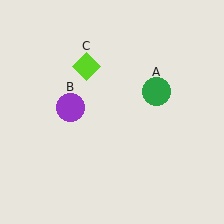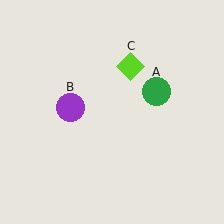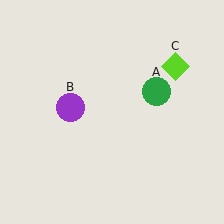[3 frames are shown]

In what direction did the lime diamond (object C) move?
The lime diamond (object C) moved right.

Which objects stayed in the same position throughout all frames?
Green circle (object A) and purple circle (object B) remained stationary.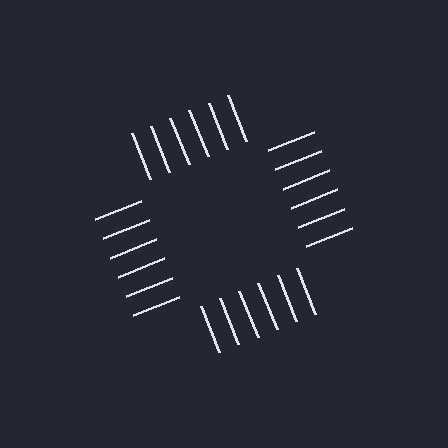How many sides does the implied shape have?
4 sides — the line-ends trace a square.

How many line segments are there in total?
24 — 6 along each of the 4 edges.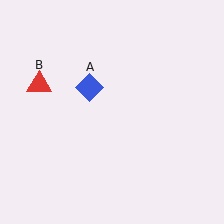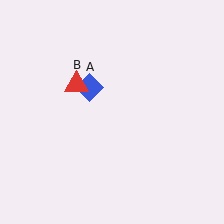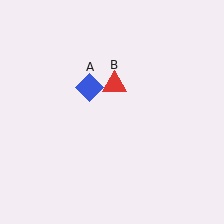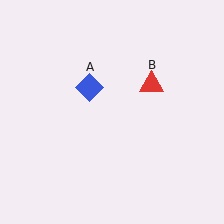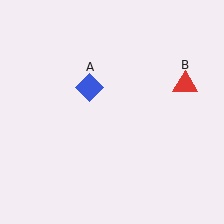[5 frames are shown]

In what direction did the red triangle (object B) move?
The red triangle (object B) moved right.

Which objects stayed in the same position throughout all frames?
Blue diamond (object A) remained stationary.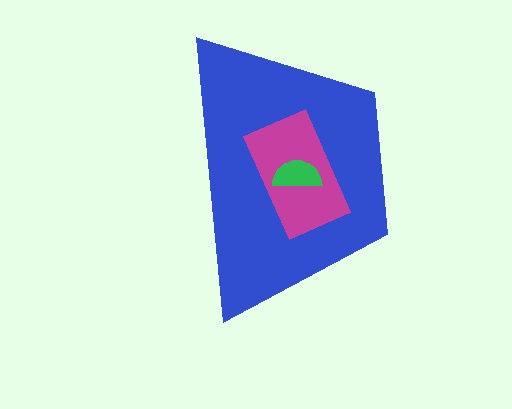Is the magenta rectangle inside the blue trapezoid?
Yes.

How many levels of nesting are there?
3.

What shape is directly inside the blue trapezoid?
The magenta rectangle.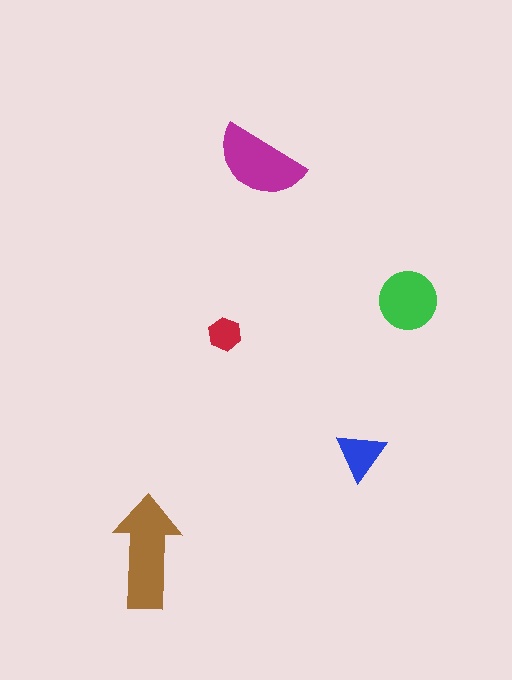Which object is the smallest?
The red hexagon.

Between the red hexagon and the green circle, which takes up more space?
The green circle.